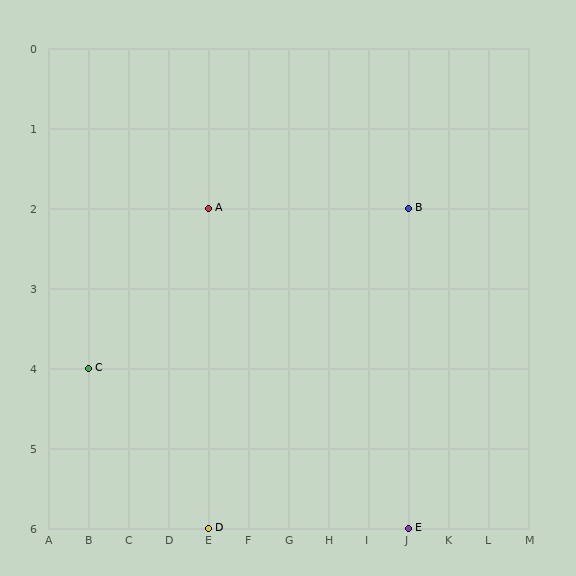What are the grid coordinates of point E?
Point E is at grid coordinates (J, 6).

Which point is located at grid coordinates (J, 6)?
Point E is at (J, 6).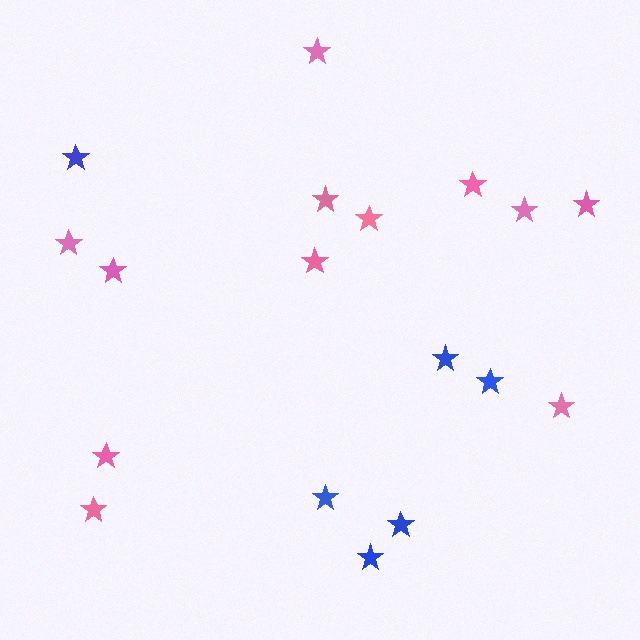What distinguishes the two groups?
There are 2 groups: one group of blue stars (6) and one group of pink stars (12).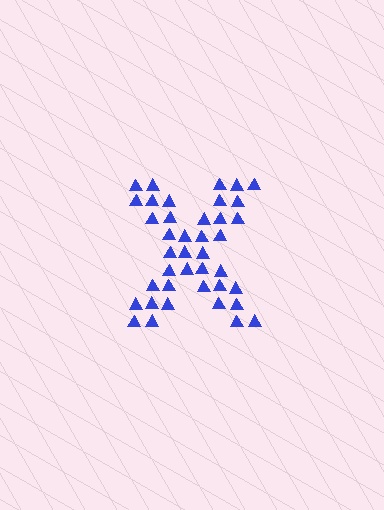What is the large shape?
The large shape is the letter X.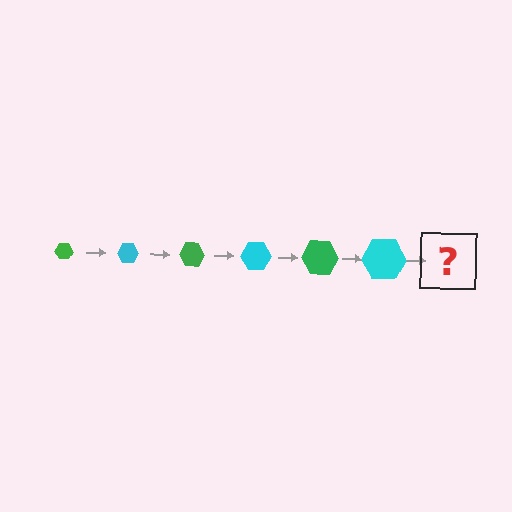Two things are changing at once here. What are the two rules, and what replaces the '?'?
The two rules are that the hexagon grows larger each step and the color cycles through green and cyan. The '?' should be a green hexagon, larger than the previous one.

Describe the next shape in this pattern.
It should be a green hexagon, larger than the previous one.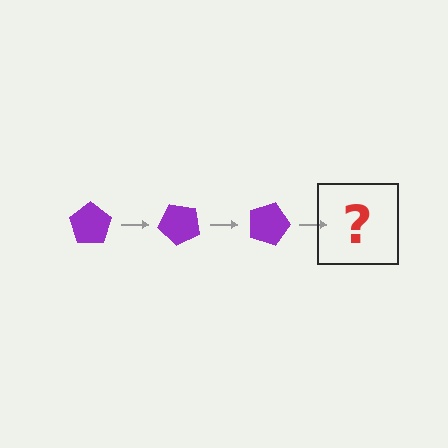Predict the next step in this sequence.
The next step is a purple pentagon rotated 135 degrees.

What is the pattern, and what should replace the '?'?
The pattern is that the pentagon rotates 45 degrees each step. The '?' should be a purple pentagon rotated 135 degrees.